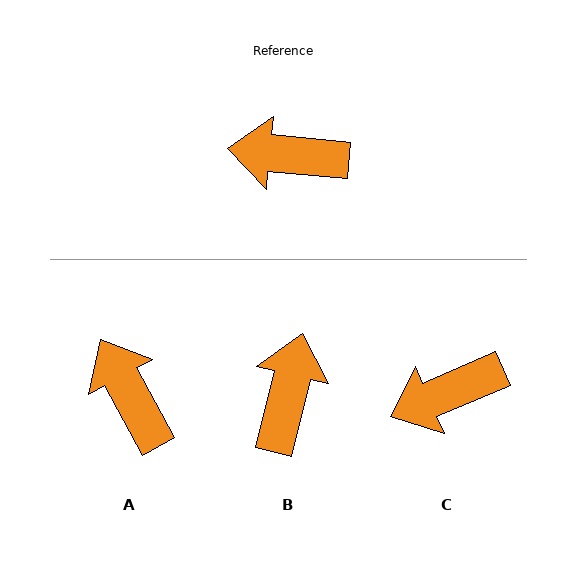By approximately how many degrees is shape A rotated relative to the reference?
Approximately 56 degrees clockwise.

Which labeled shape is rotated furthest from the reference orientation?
B, about 98 degrees away.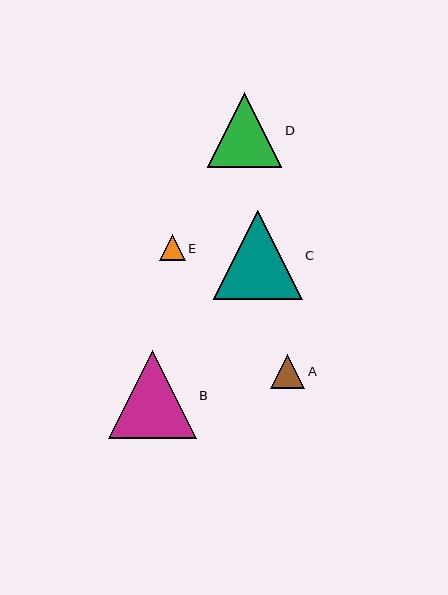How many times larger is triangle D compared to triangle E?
Triangle D is approximately 2.9 times the size of triangle E.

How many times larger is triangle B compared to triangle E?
Triangle B is approximately 3.4 times the size of triangle E.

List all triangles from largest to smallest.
From largest to smallest: C, B, D, A, E.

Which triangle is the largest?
Triangle C is the largest with a size of approximately 89 pixels.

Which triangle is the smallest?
Triangle E is the smallest with a size of approximately 26 pixels.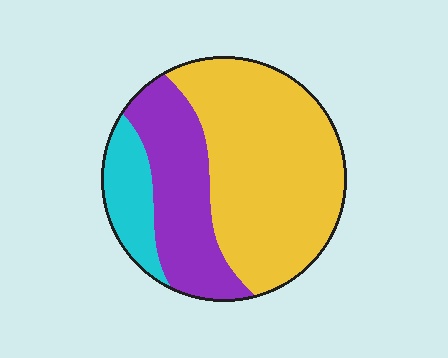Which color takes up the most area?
Yellow, at roughly 60%.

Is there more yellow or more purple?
Yellow.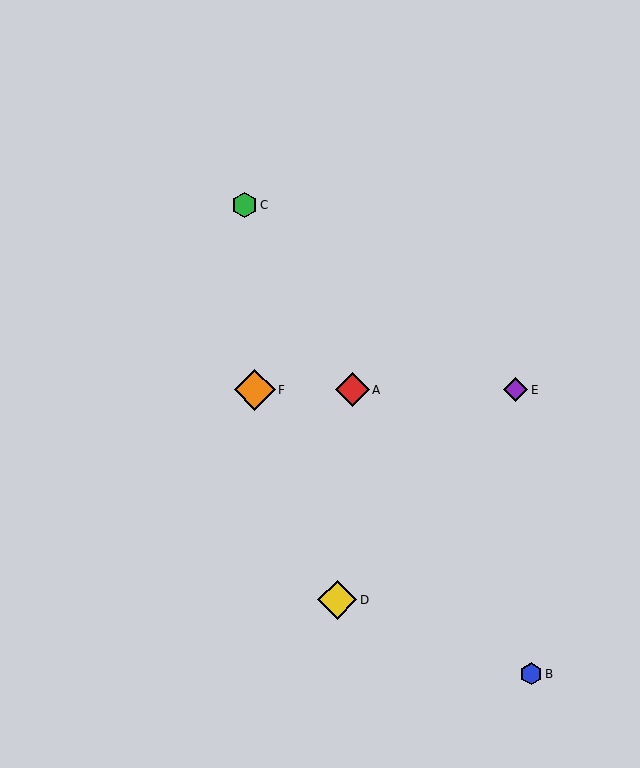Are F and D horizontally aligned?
No, F is at y≈390 and D is at y≈600.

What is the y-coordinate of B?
Object B is at y≈674.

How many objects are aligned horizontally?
3 objects (A, E, F) are aligned horizontally.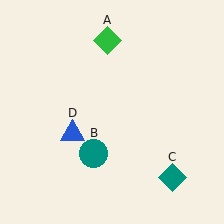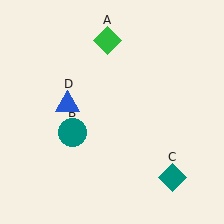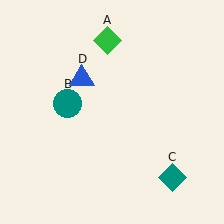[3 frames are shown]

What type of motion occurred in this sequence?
The teal circle (object B), blue triangle (object D) rotated clockwise around the center of the scene.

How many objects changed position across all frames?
2 objects changed position: teal circle (object B), blue triangle (object D).